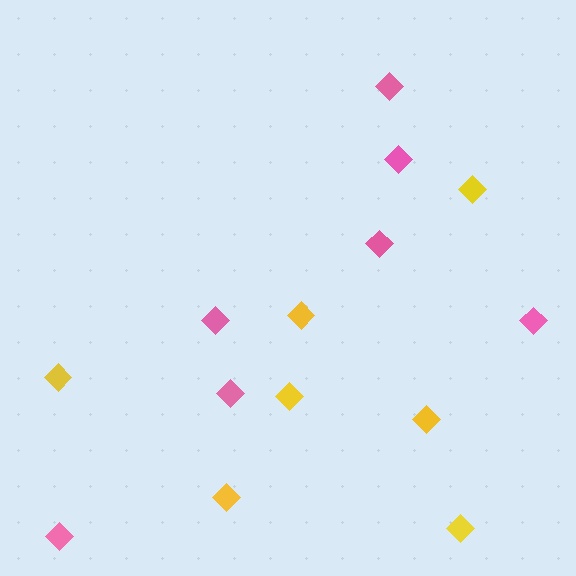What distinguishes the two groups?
There are 2 groups: one group of pink diamonds (7) and one group of yellow diamonds (7).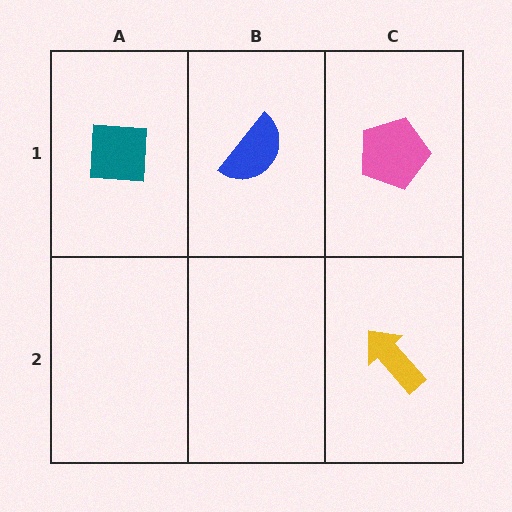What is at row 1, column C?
A pink pentagon.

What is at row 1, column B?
A blue semicircle.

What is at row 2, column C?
A yellow arrow.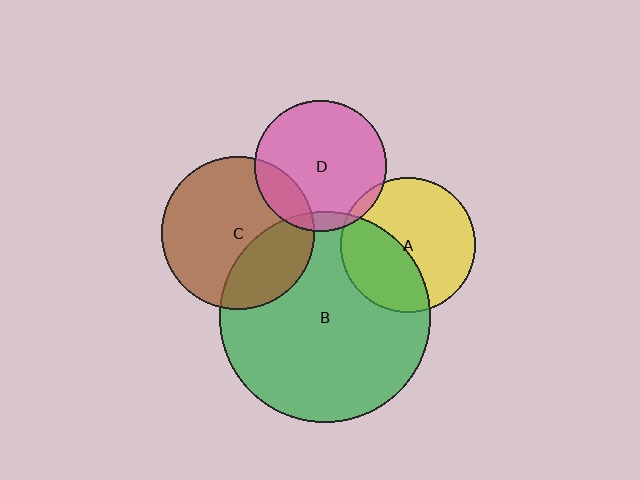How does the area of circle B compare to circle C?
Approximately 1.9 times.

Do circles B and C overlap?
Yes.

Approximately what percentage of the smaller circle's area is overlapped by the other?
Approximately 30%.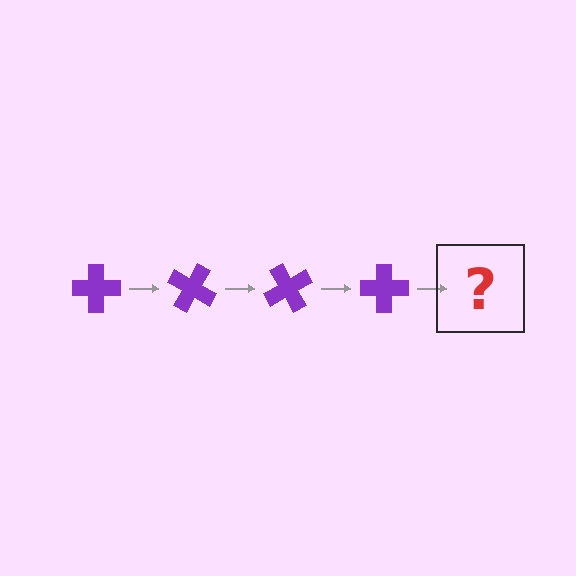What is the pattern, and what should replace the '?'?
The pattern is that the cross rotates 30 degrees each step. The '?' should be a purple cross rotated 120 degrees.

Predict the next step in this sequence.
The next step is a purple cross rotated 120 degrees.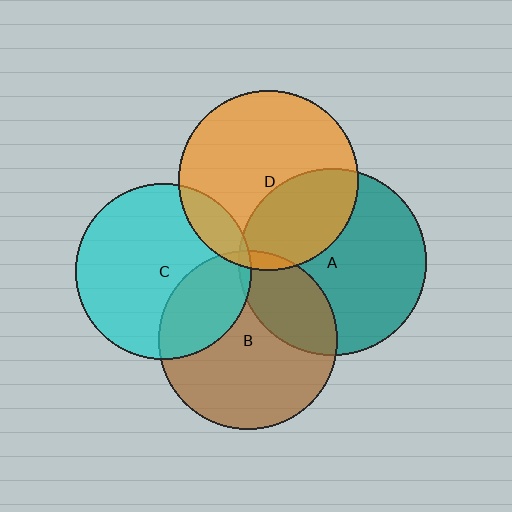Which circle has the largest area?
Circle A (teal).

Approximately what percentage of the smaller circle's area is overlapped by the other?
Approximately 25%.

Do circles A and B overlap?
Yes.